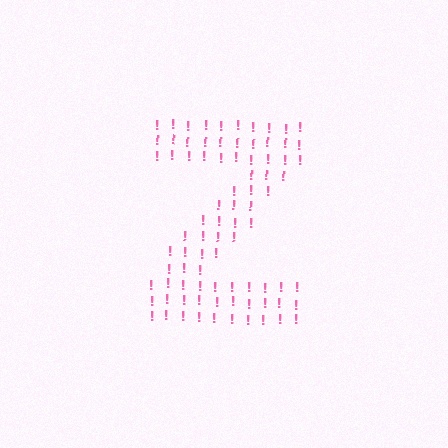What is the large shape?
The large shape is the letter Z.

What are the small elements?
The small elements are exclamation marks.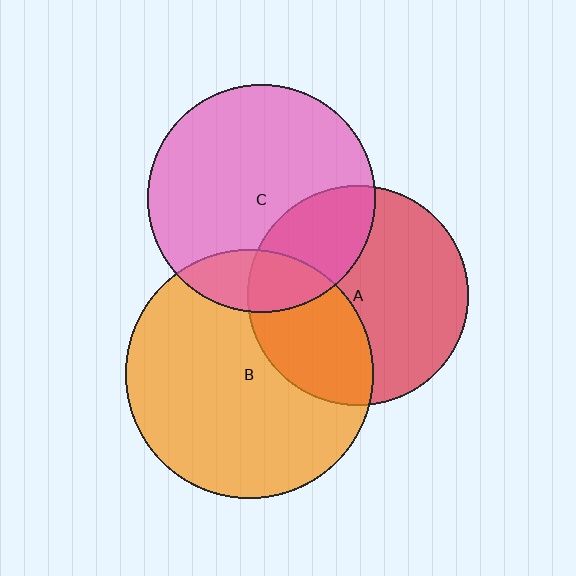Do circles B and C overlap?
Yes.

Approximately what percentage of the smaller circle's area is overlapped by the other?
Approximately 15%.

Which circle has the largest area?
Circle B (orange).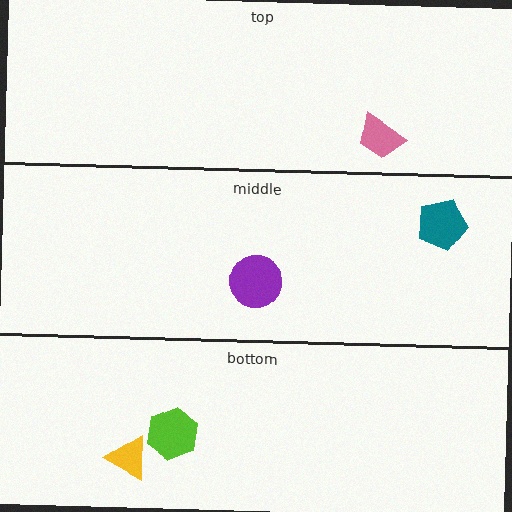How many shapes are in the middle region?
2.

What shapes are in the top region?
The pink trapezoid.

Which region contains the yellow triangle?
The bottom region.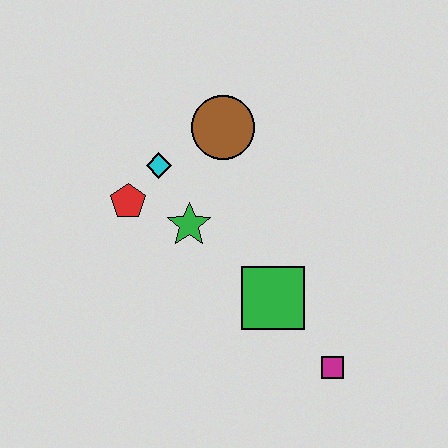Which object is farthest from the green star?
The magenta square is farthest from the green star.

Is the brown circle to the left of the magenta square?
Yes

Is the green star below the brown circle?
Yes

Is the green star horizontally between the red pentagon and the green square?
Yes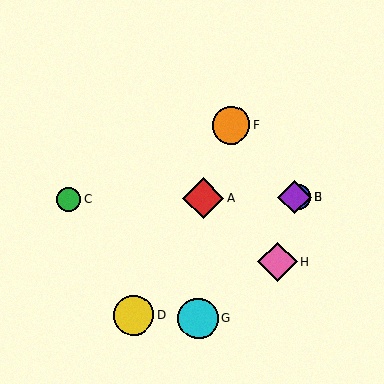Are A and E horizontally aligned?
Yes, both are at y≈198.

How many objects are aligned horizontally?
4 objects (A, B, C, E) are aligned horizontally.